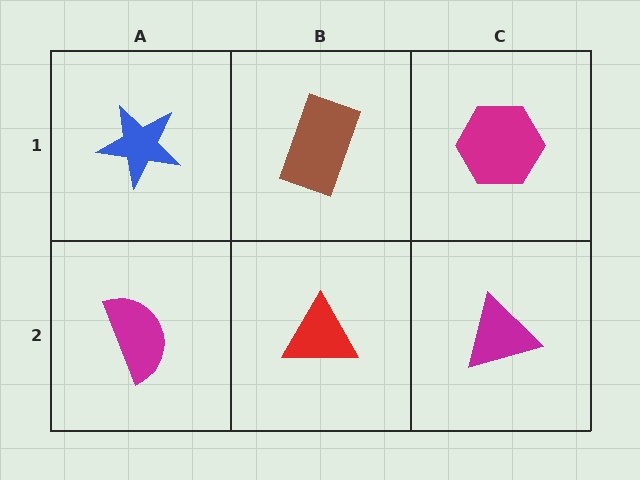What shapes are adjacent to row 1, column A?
A magenta semicircle (row 2, column A), a brown rectangle (row 1, column B).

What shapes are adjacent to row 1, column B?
A red triangle (row 2, column B), a blue star (row 1, column A), a magenta hexagon (row 1, column C).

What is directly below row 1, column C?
A magenta triangle.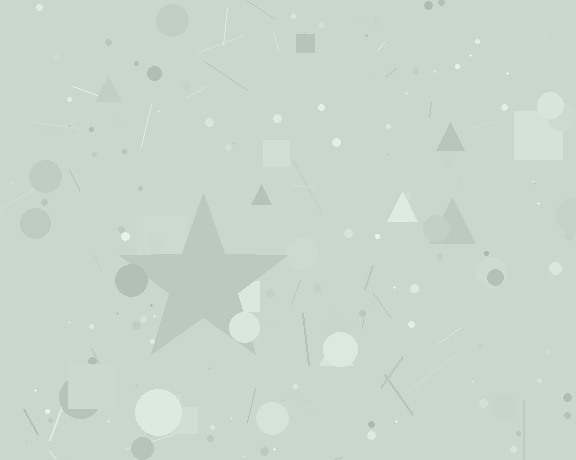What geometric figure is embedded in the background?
A star is embedded in the background.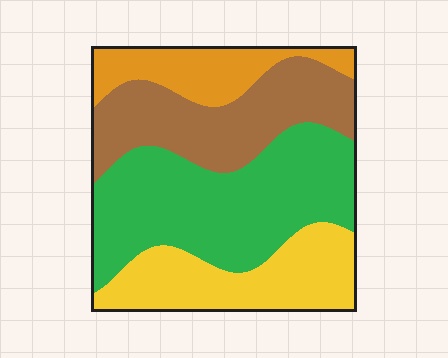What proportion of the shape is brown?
Brown covers roughly 25% of the shape.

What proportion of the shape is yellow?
Yellow covers about 20% of the shape.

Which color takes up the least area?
Orange, at roughly 15%.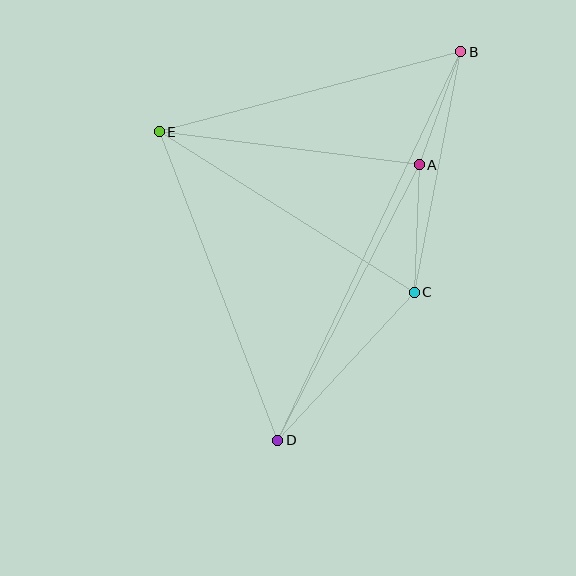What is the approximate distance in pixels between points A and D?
The distance between A and D is approximately 310 pixels.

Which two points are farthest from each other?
Points B and D are farthest from each other.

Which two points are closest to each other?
Points A and B are closest to each other.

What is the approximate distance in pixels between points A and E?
The distance between A and E is approximately 262 pixels.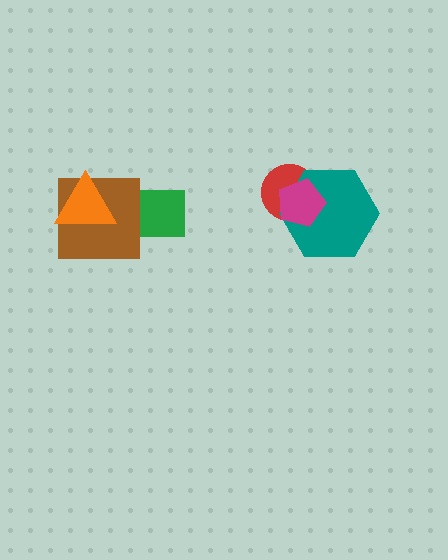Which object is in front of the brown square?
The orange triangle is in front of the brown square.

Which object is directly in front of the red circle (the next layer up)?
The teal hexagon is directly in front of the red circle.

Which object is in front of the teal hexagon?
The magenta pentagon is in front of the teal hexagon.